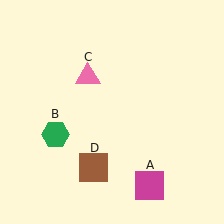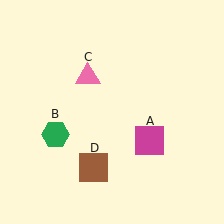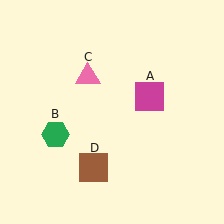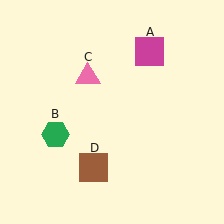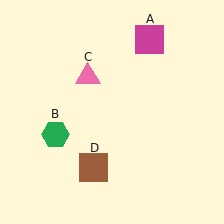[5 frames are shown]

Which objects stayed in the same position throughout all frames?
Green hexagon (object B) and pink triangle (object C) and brown square (object D) remained stationary.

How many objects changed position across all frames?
1 object changed position: magenta square (object A).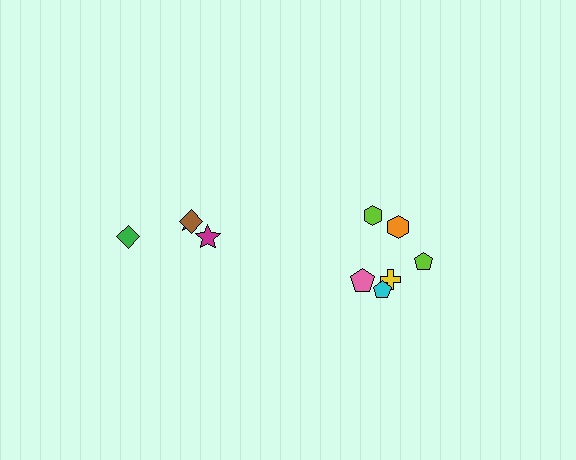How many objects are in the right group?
There are 6 objects.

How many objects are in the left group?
There are 4 objects.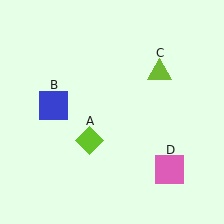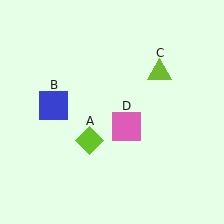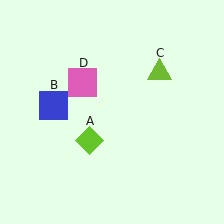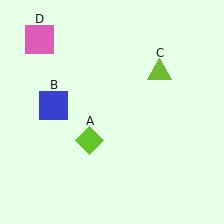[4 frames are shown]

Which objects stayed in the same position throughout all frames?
Lime diamond (object A) and blue square (object B) and lime triangle (object C) remained stationary.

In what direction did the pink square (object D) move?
The pink square (object D) moved up and to the left.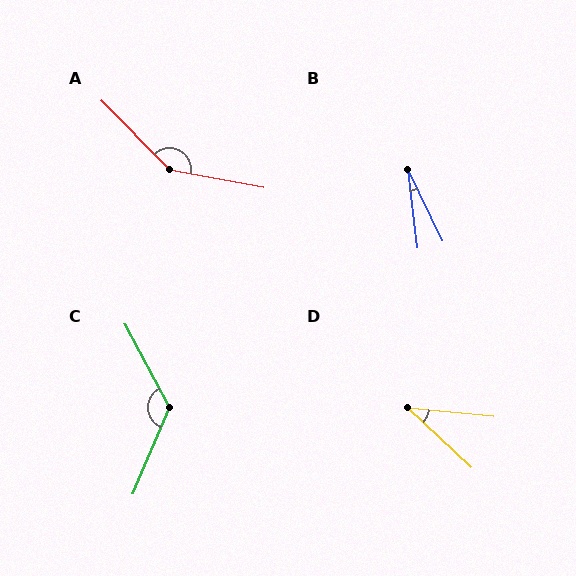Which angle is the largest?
A, at approximately 145 degrees.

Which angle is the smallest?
B, at approximately 19 degrees.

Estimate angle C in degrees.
Approximately 129 degrees.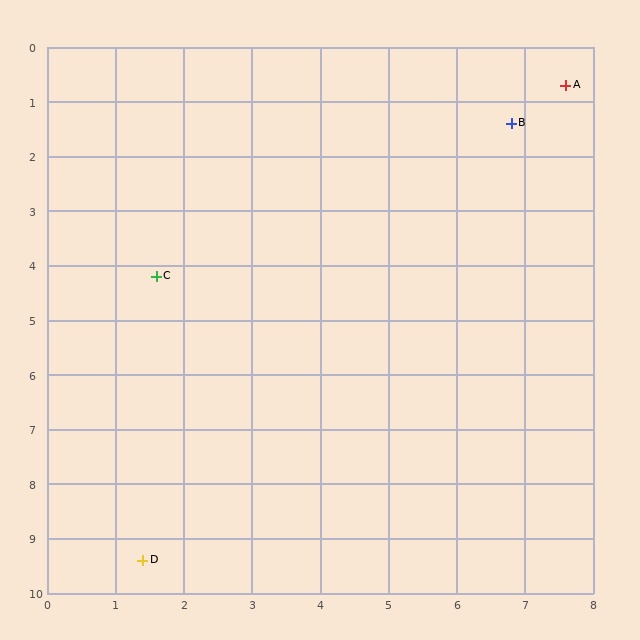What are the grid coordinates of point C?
Point C is at approximately (1.6, 4.2).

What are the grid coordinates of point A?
Point A is at approximately (7.6, 0.7).